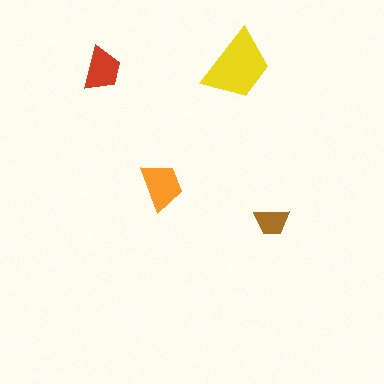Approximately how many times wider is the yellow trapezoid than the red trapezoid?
About 1.5 times wider.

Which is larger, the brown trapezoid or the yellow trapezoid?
The yellow one.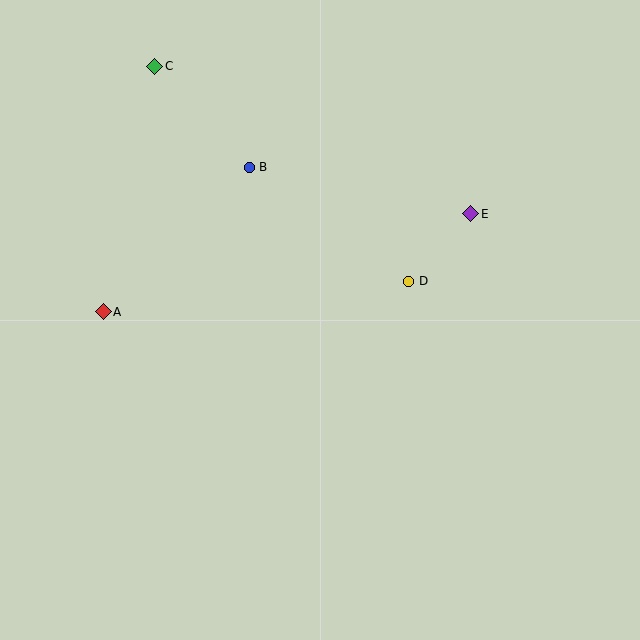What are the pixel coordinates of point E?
Point E is at (471, 214).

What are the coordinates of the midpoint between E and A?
The midpoint between E and A is at (287, 263).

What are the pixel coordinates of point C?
Point C is at (155, 66).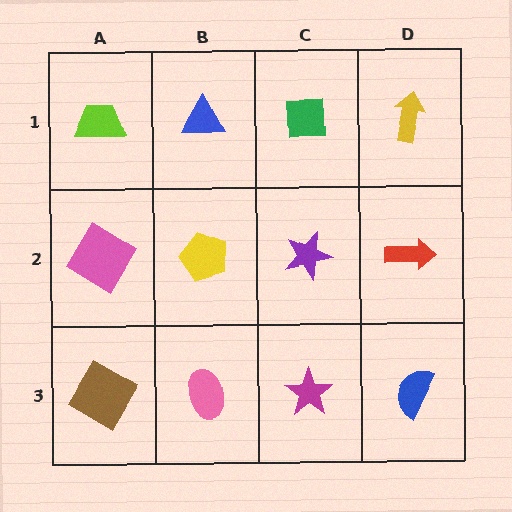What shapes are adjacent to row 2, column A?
A lime trapezoid (row 1, column A), a brown diamond (row 3, column A), a yellow pentagon (row 2, column B).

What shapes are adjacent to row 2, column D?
A yellow arrow (row 1, column D), a blue semicircle (row 3, column D), a purple star (row 2, column C).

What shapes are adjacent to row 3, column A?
A pink diamond (row 2, column A), a pink ellipse (row 3, column B).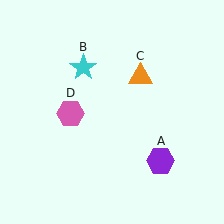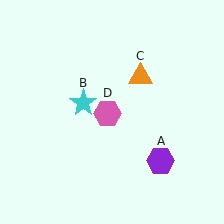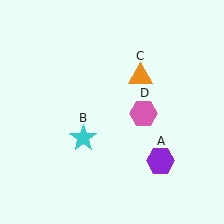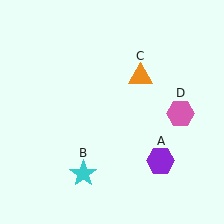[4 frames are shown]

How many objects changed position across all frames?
2 objects changed position: cyan star (object B), pink hexagon (object D).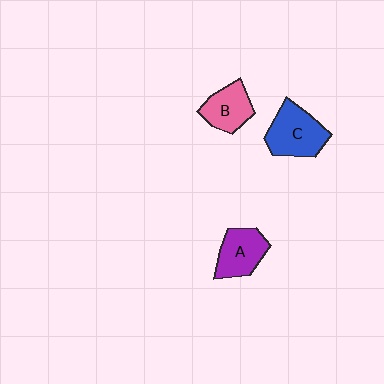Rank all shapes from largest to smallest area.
From largest to smallest: C (blue), A (purple), B (pink).